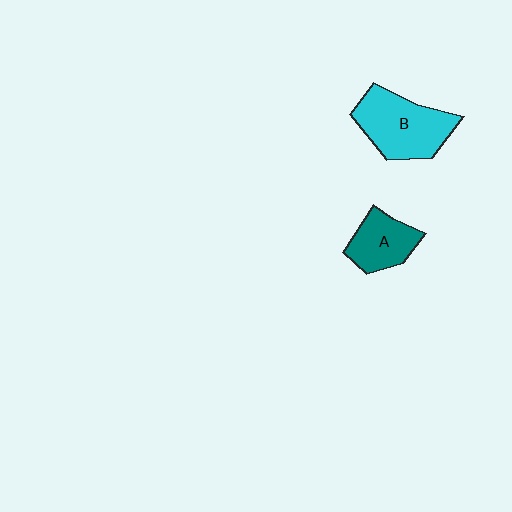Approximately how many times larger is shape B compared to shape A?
Approximately 1.6 times.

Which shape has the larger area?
Shape B (cyan).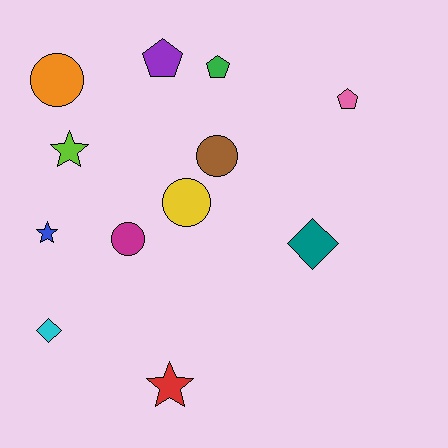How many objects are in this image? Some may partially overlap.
There are 12 objects.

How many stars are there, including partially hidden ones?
There are 3 stars.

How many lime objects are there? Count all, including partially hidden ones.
There is 1 lime object.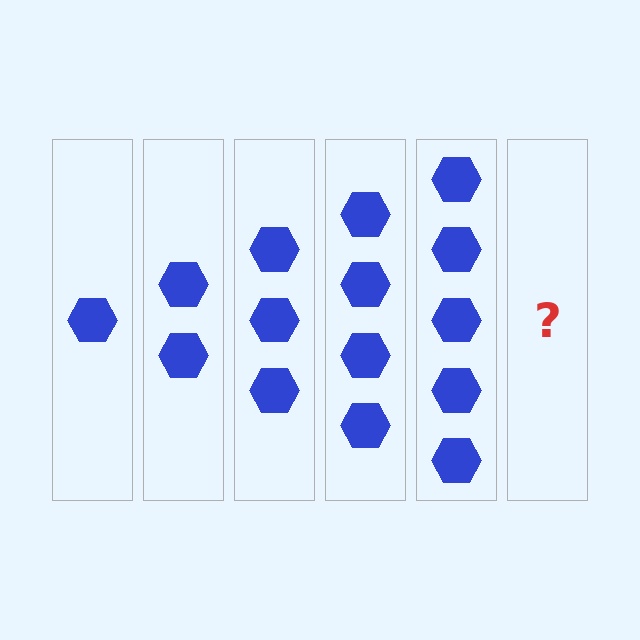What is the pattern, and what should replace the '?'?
The pattern is that each step adds one more hexagon. The '?' should be 6 hexagons.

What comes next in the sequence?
The next element should be 6 hexagons.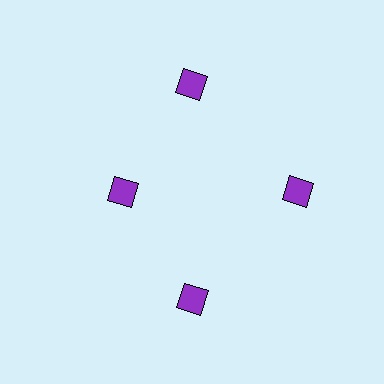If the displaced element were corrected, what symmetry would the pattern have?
It would have 4-fold rotational symmetry — the pattern would map onto itself every 90 degrees.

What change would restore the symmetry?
The symmetry would be restored by moving it outward, back onto the ring so that all 4 diamonds sit at equal angles and equal distance from the center.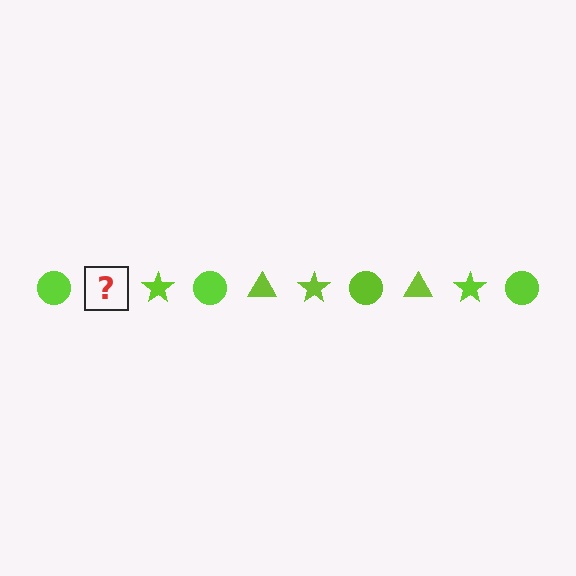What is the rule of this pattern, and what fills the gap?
The rule is that the pattern cycles through circle, triangle, star shapes in lime. The gap should be filled with a lime triangle.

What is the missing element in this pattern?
The missing element is a lime triangle.